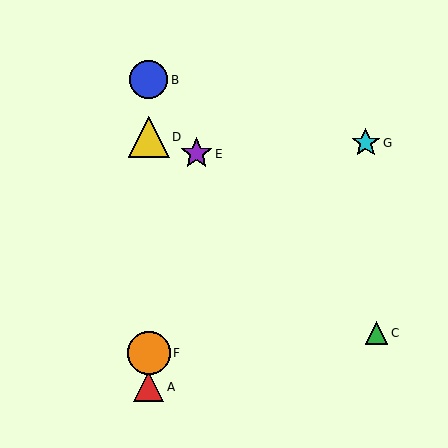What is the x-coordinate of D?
Object D is at x≈149.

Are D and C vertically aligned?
No, D is at x≈149 and C is at x≈377.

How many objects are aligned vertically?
4 objects (A, B, D, F) are aligned vertically.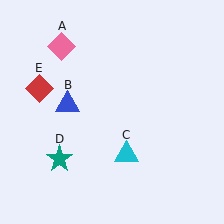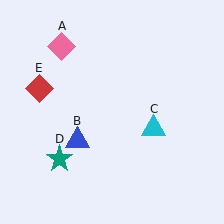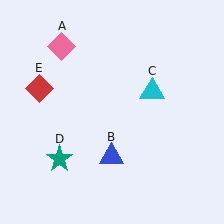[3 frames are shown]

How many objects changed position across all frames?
2 objects changed position: blue triangle (object B), cyan triangle (object C).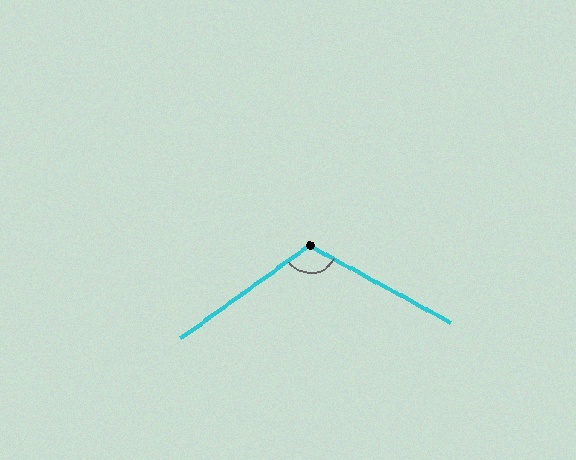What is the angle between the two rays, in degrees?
Approximately 116 degrees.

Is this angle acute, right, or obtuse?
It is obtuse.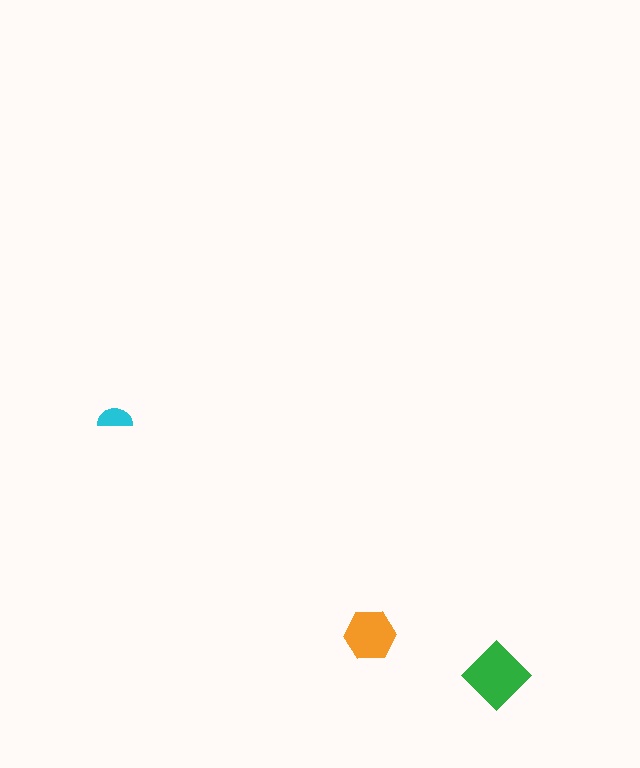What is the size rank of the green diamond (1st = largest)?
1st.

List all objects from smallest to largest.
The cyan semicircle, the orange hexagon, the green diamond.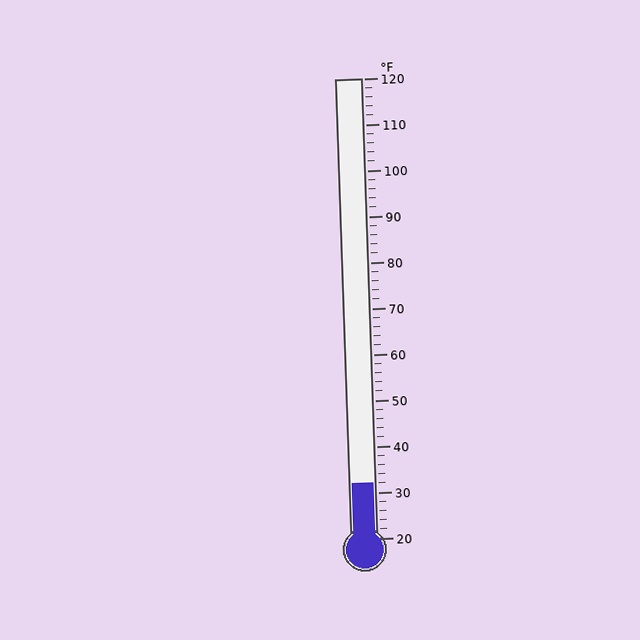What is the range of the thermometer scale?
The thermometer scale ranges from 20°F to 120°F.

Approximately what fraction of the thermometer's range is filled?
The thermometer is filled to approximately 10% of its range.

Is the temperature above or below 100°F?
The temperature is below 100°F.